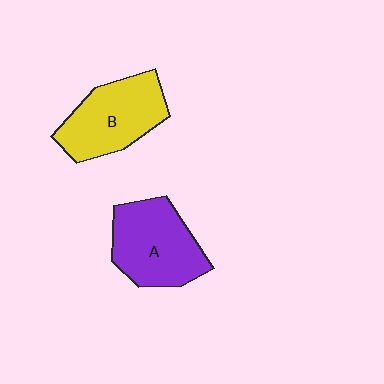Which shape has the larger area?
Shape A (purple).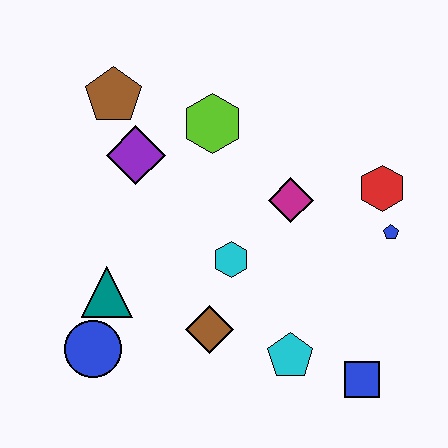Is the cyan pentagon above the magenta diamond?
No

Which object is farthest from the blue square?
The brown pentagon is farthest from the blue square.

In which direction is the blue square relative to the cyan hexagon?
The blue square is to the right of the cyan hexagon.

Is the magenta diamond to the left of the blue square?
Yes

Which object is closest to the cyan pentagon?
The blue square is closest to the cyan pentagon.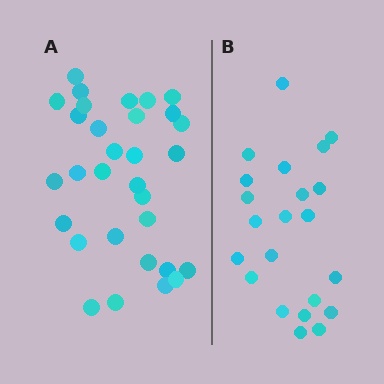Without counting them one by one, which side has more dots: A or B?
Region A (the left region) has more dots.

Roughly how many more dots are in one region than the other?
Region A has roughly 8 or so more dots than region B.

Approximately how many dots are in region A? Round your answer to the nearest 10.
About 30 dots. (The exact count is 31, which rounds to 30.)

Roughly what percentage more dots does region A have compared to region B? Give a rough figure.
About 40% more.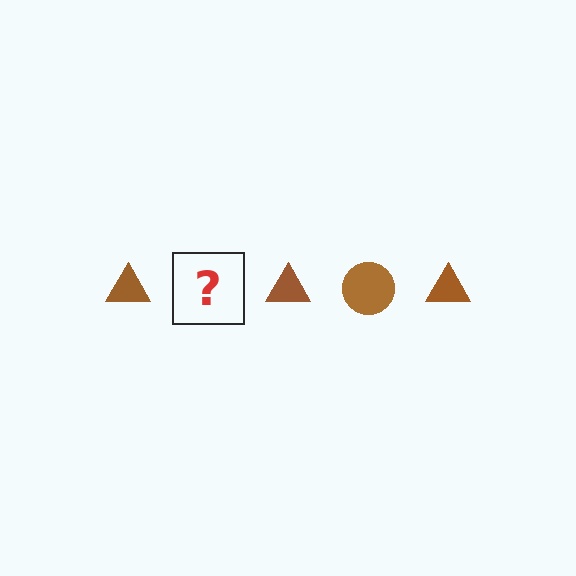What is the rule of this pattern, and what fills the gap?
The rule is that the pattern cycles through triangle, circle shapes in brown. The gap should be filled with a brown circle.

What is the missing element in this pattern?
The missing element is a brown circle.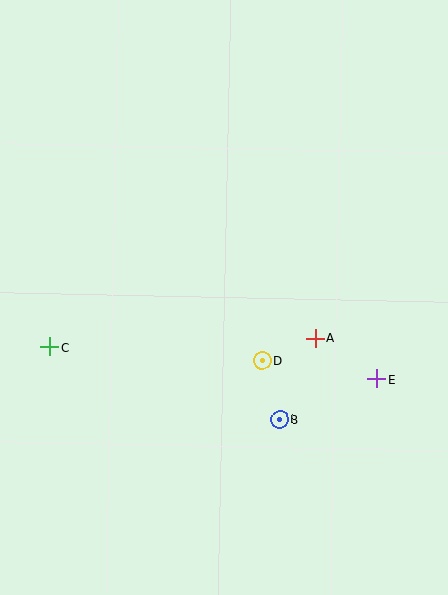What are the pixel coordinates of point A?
Point A is at (315, 338).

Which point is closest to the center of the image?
Point D at (262, 360) is closest to the center.